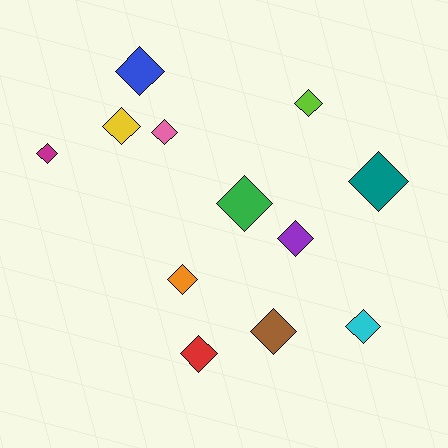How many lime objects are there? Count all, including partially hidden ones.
There is 1 lime object.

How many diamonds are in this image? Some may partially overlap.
There are 12 diamonds.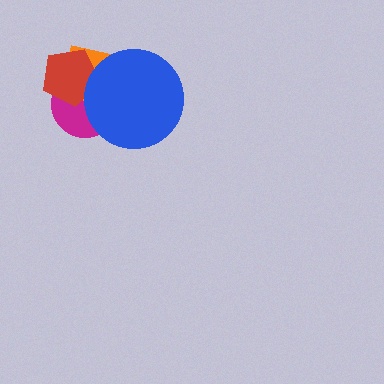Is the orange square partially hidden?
Yes, it is partially covered by another shape.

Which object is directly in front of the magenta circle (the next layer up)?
The orange square is directly in front of the magenta circle.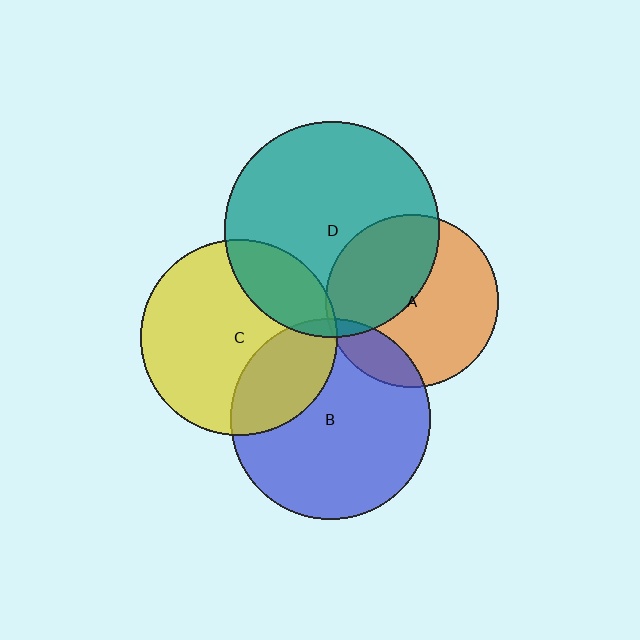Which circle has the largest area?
Circle D (teal).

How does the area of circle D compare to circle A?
Approximately 1.6 times.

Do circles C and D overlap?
Yes.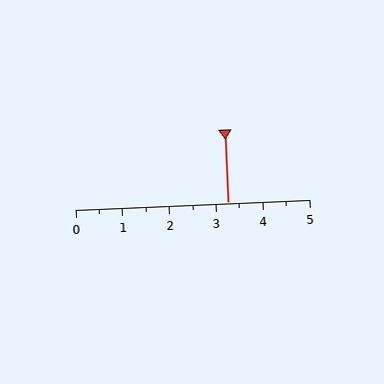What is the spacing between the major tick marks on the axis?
The major ticks are spaced 1 apart.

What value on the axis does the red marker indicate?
The marker indicates approximately 3.2.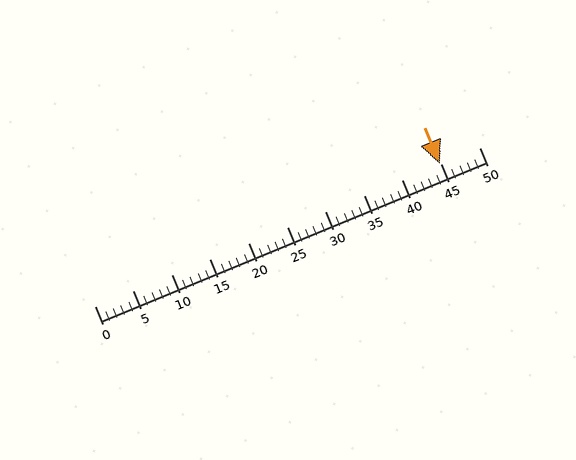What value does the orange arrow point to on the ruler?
The orange arrow points to approximately 45.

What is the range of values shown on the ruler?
The ruler shows values from 0 to 50.